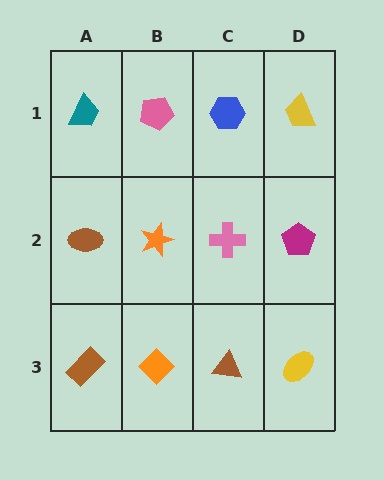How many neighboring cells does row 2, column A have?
3.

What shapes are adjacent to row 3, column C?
A pink cross (row 2, column C), an orange diamond (row 3, column B), a yellow ellipse (row 3, column D).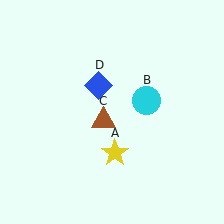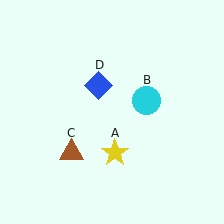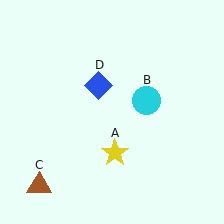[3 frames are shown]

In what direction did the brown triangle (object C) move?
The brown triangle (object C) moved down and to the left.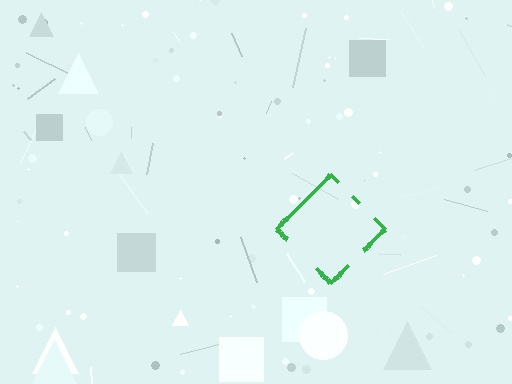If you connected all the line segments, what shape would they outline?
They would outline a diamond.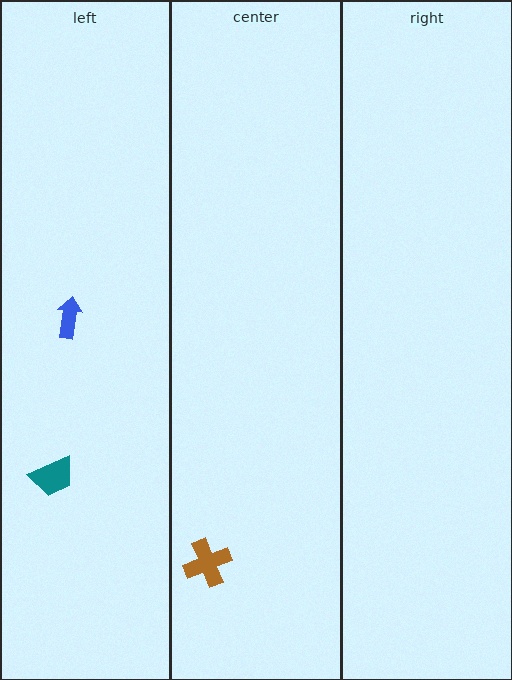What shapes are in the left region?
The teal trapezoid, the blue arrow.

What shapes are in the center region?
The brown cross.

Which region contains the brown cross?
The center region.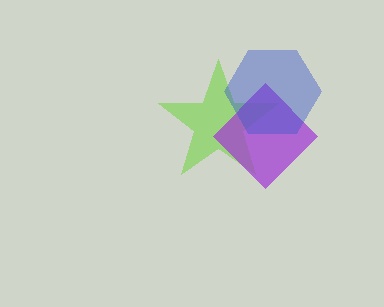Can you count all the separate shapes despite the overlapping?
Yes, there are 3 separate shapes.